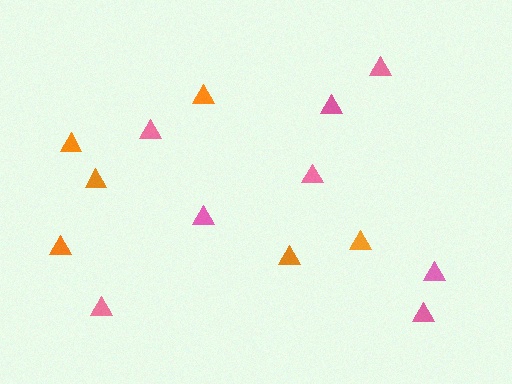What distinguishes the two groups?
There are 2 groups: one group of orange triangles (6) and one group of pink triangles (8).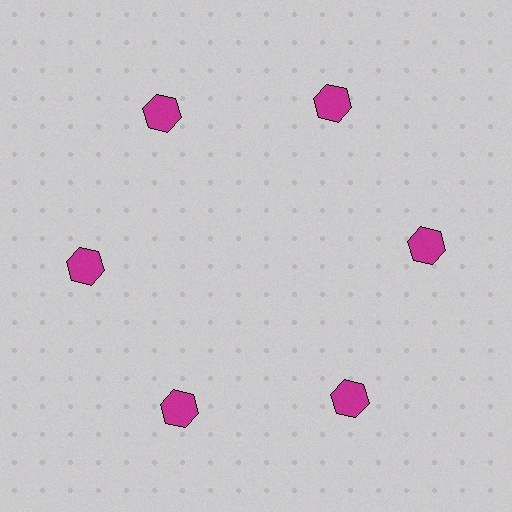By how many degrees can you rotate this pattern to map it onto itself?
The pattern maps onto itself every 60 degrees of rotation.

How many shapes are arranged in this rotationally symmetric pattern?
There are 6 shapes, arranged in 6 groups of 1.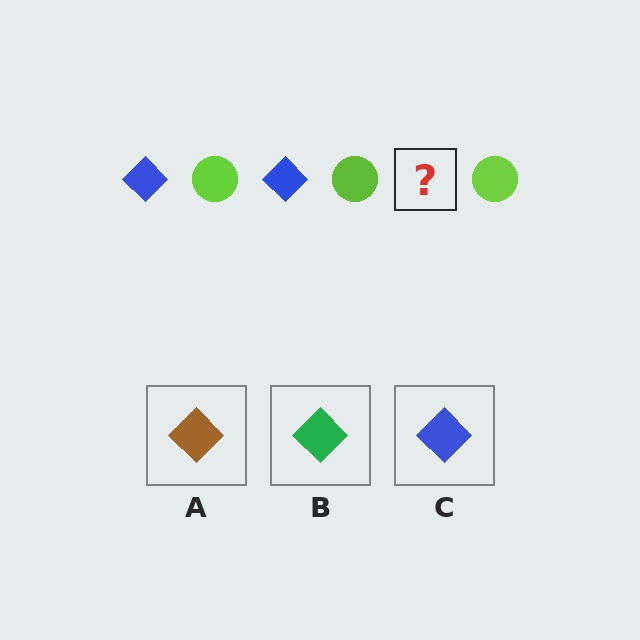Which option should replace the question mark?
Option C.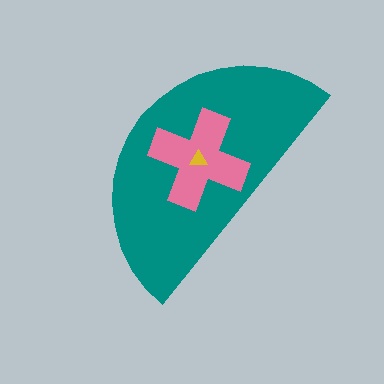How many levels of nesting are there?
3.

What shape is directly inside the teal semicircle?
The pink cross.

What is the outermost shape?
The teal semicircle.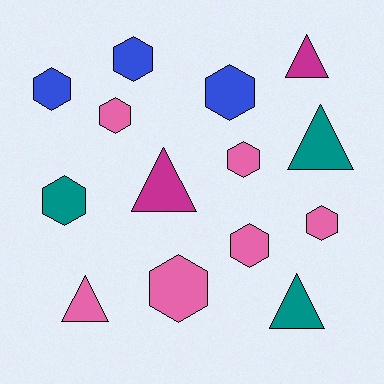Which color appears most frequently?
Pink, with 6 objects.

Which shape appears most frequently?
Hexagon, with 9 objects.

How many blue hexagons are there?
There are 3 blue hexagons.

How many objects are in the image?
There are 14 objects.